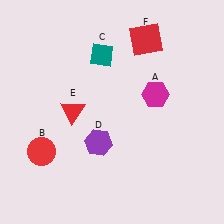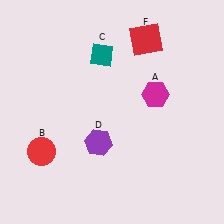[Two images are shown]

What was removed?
The red triangle (E) was removed in Image 2.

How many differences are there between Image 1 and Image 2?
There is 1 difference between the two images.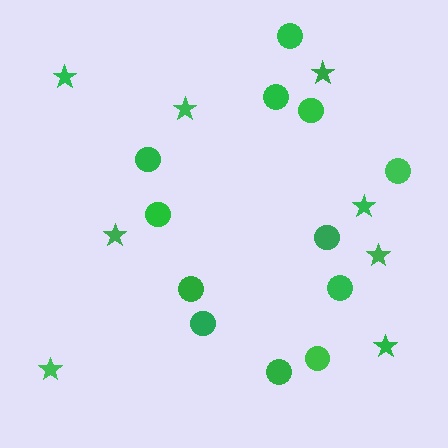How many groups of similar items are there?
There are 2 groups: one group of circles (12) and one group of stars (8).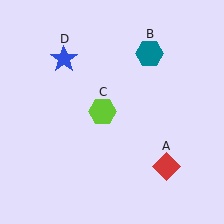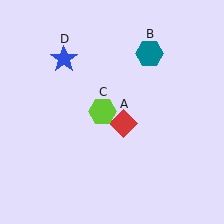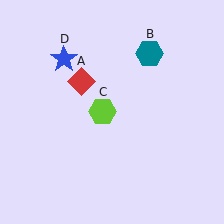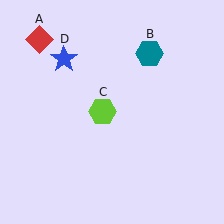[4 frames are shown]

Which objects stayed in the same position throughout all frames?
Teal hexagon (object B) and lime hexagon (object C) and blue star (object D) remained stationary.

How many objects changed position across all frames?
1 object changed position: red diamond (object A).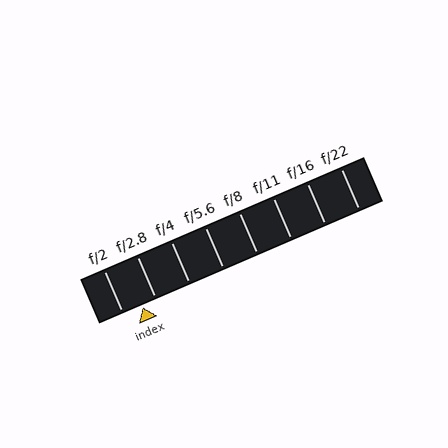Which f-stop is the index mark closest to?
The index mark is closest to f/2.8.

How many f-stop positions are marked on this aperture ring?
There are 8 f-stop positions marked.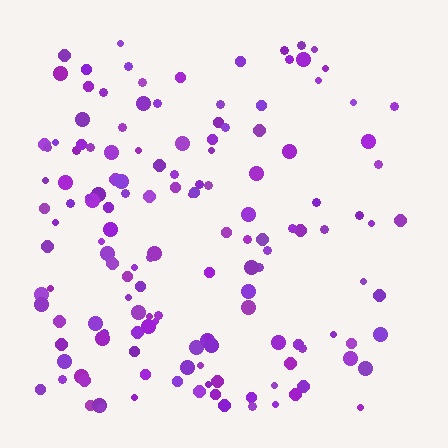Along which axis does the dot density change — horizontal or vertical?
Horizontal.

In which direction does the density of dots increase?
From right to left, with the left side densest.